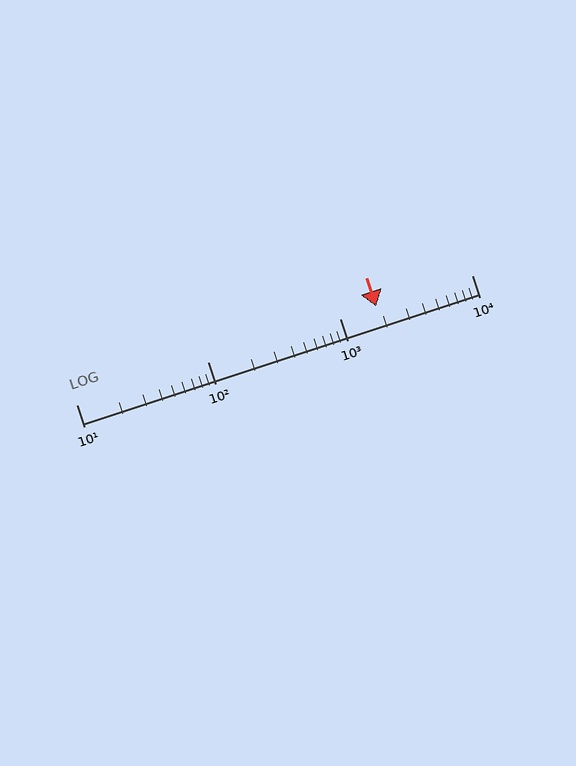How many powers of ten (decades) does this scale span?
The scale spans 3 decades, from 10 to 10000.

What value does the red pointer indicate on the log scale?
The pointer indicates approximately 1900.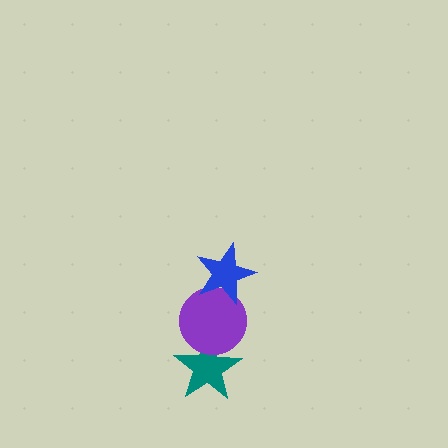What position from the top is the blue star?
The blue star is 1st from the top.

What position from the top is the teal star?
The teal star is 3rd from the top.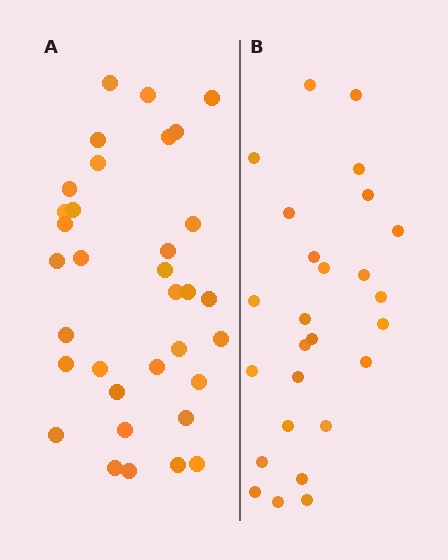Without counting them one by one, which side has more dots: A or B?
Region A (the left region) has more dots.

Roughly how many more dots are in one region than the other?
Region A has roughly 8 or so more dots than region B.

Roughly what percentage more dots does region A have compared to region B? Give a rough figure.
About 30% more.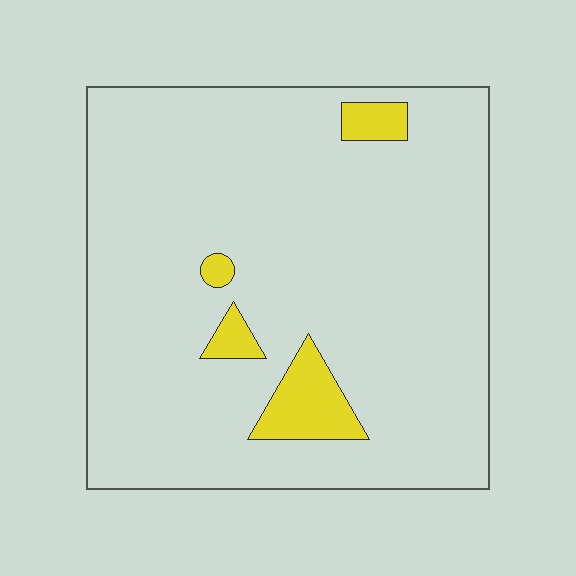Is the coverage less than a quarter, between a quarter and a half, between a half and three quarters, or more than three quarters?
Less than a quarter.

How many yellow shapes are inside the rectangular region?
4.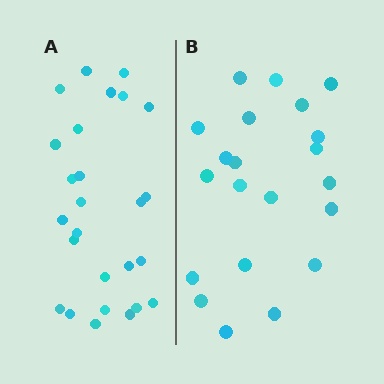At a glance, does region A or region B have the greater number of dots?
Region A (the left region) has more dots.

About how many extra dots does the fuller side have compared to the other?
Region A has about 5 more dots than region B.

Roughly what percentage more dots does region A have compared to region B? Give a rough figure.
About 25% more.